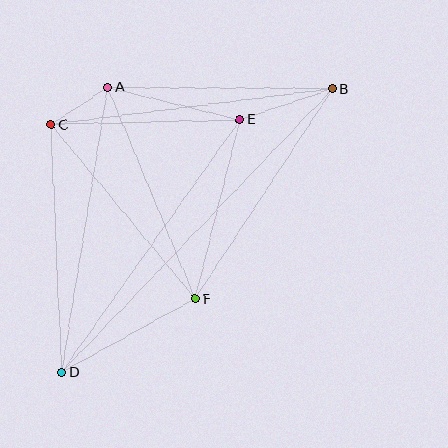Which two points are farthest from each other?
Points B and D are farthest from each other.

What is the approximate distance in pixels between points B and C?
The distance between B and C is approximately 284 pixels.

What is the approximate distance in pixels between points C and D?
The distance between C and D is approximately 248 pixels.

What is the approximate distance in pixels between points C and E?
The distance between C and E is approximately 189 pixels.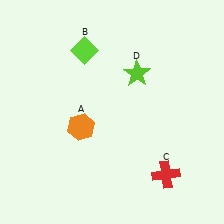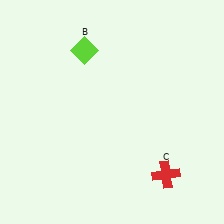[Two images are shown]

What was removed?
The orange hexagon (A), the lime star (D) were removed in Image 2.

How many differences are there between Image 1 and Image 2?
There are 2 differences between the two images.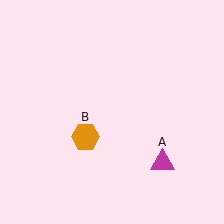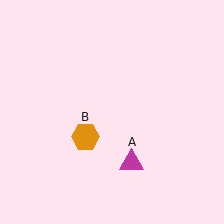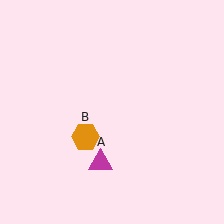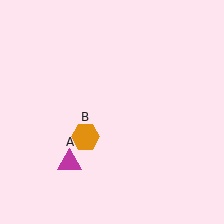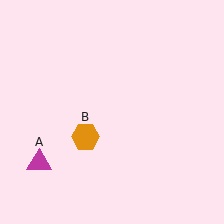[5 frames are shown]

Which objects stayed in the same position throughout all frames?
Orange hexagon (object B) remained stationary.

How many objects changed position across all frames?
1 object changed position: magenta triangle (object A).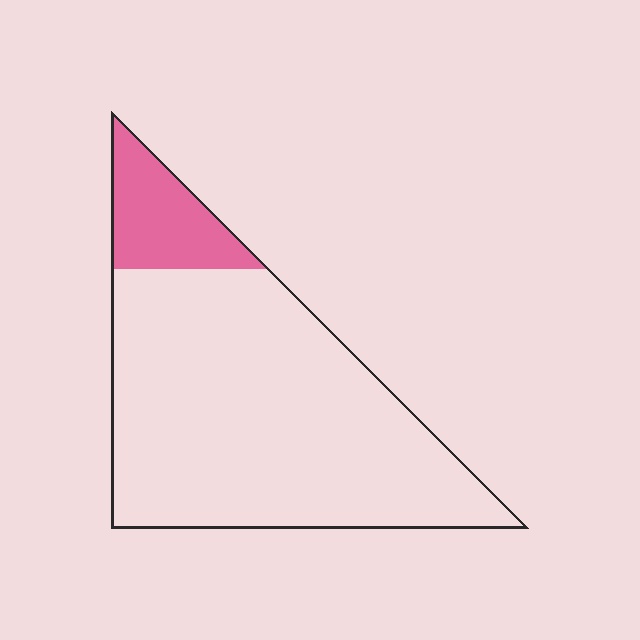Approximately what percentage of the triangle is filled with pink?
Approximately 15%.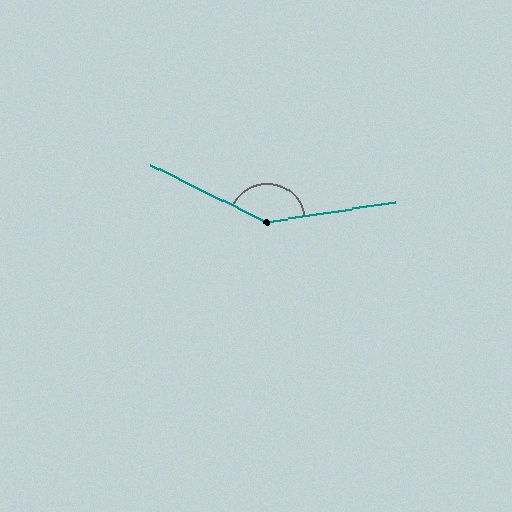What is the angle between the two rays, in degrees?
Approximately 145 degrees.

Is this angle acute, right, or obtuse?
It is obtuse.